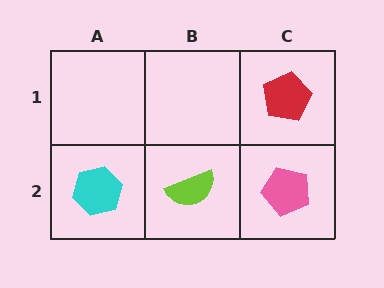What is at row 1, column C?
A red pentagon.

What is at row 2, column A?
A cyan hexagon.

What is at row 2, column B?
A lime semicircle.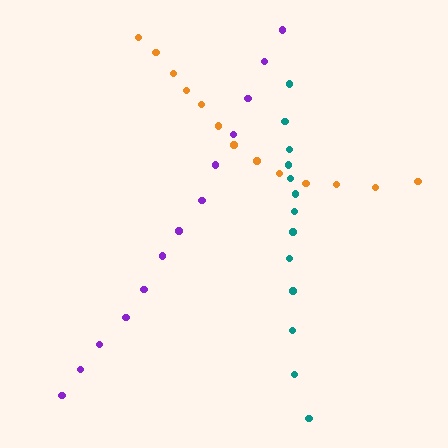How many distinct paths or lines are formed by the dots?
There are 3 distinct paths.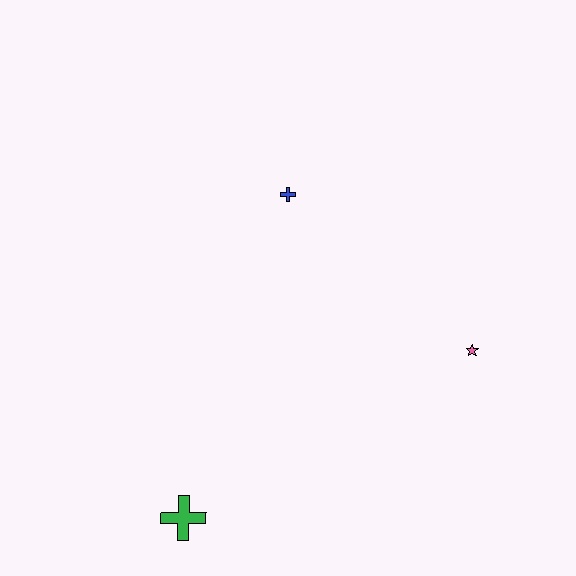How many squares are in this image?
There are no squares.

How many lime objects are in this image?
There are no lime objects.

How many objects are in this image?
There are 3 objects.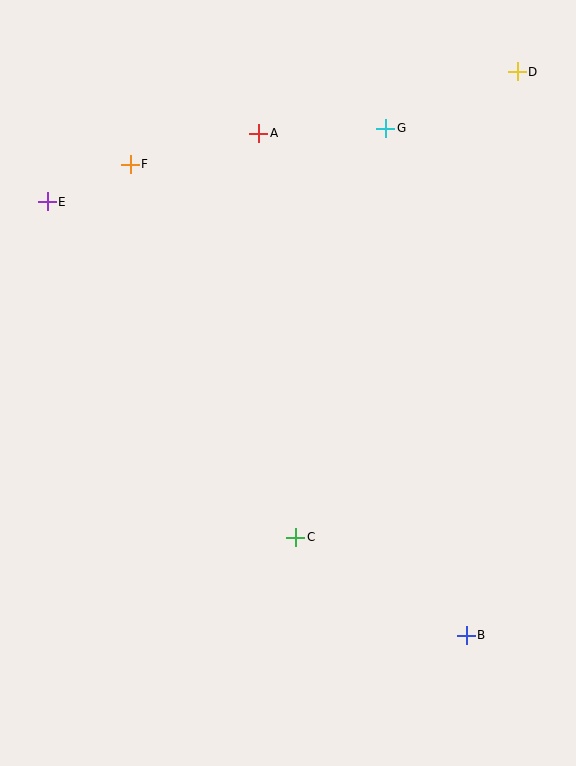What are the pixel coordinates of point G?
Point G is at (386, 128).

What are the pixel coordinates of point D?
Point D is at (517, 72).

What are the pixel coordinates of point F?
Point F is at (130, 164).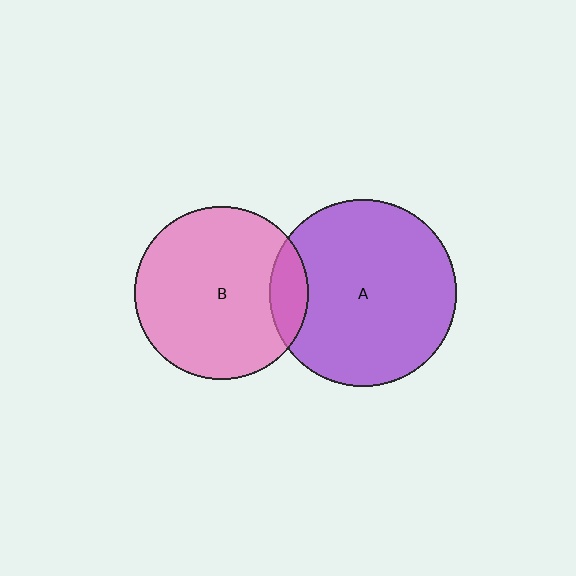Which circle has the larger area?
Circle A (purple).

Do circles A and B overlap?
Yes.